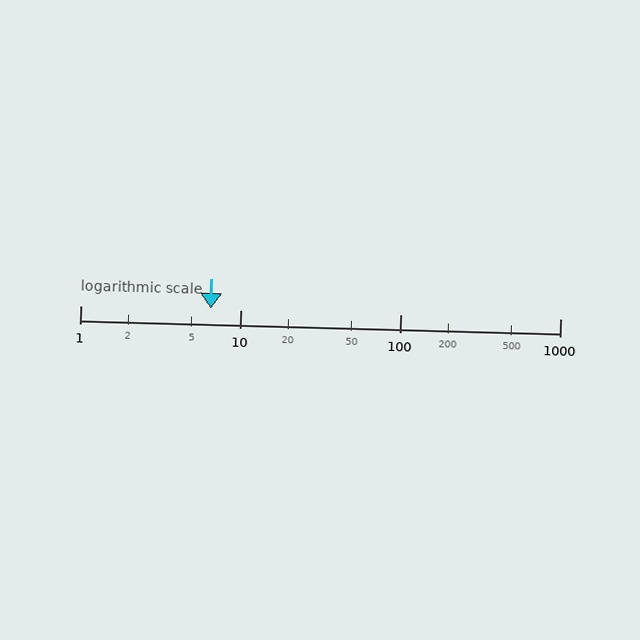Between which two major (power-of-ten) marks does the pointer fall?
The pointer is between 1 and 10.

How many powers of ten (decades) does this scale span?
The scale spans 3 decades, from 1 to 1000.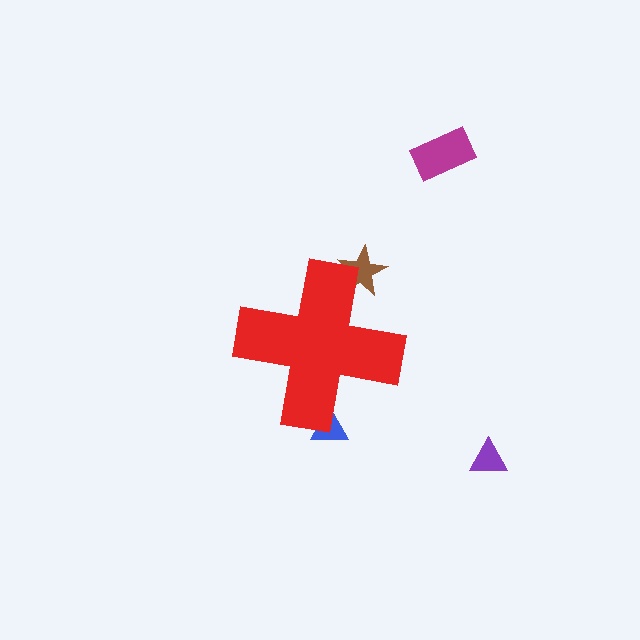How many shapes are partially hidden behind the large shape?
2 shapes are partially hidden.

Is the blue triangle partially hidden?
Yes, the blue triangle is partially hidden behind the red cross.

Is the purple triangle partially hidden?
No, the purple triangle is fully visible.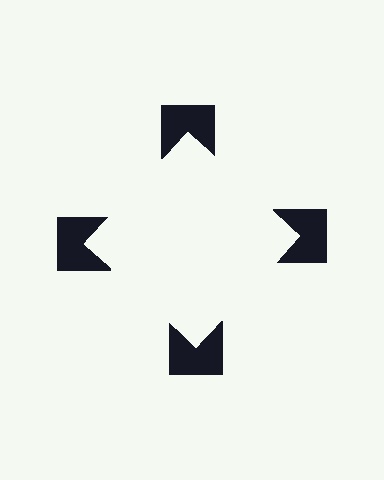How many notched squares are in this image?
There are 4 — one at each vertex of the illusory square.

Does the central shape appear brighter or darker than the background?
It typically appears slightly brighter than the background, even though no actual brightness change is drawn.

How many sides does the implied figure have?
4 sides.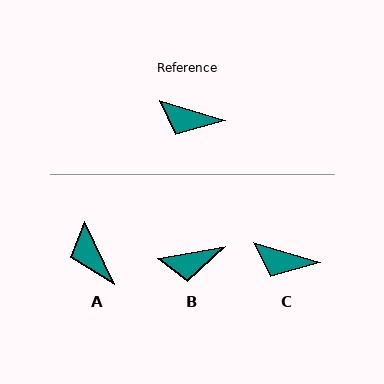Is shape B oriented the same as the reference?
No, it is off by about 27 degrees.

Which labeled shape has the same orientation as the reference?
C.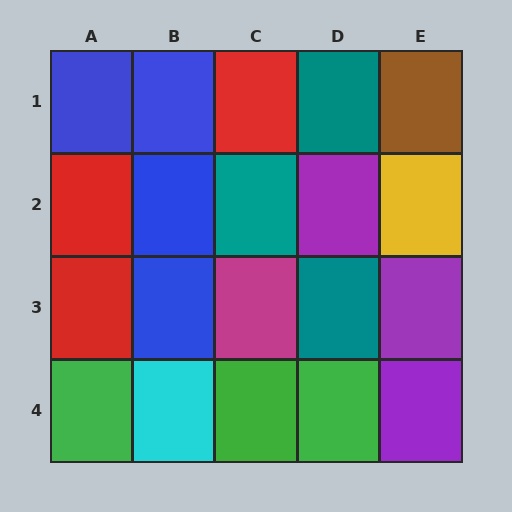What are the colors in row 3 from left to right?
Red, blue, magenta, teal, purple.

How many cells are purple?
3 cells are purple.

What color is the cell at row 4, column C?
Green.